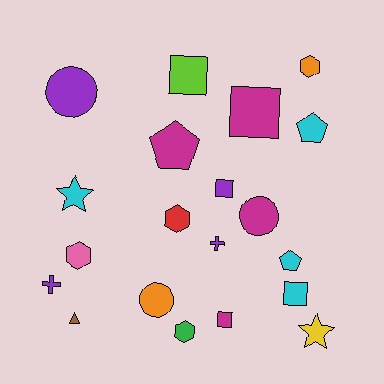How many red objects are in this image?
There is 1 red object.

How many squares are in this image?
There are 5 squares.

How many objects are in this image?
There are 20 objects.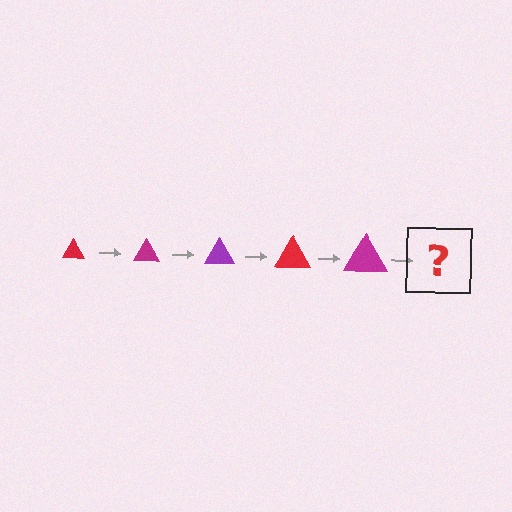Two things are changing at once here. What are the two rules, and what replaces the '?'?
The two rules are that the triangle grows larger each step and the color cycles through red, magenta, and purple. The '?' should be a purple triangle, larger than the previous one.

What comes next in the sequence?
The next element should be a purple triangle, larger than the previous one.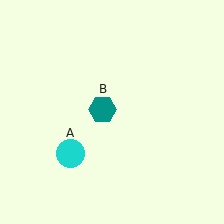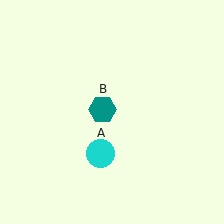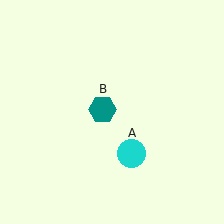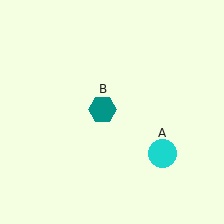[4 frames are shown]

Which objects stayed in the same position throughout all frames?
Teal hexagon (object B) remained stationary.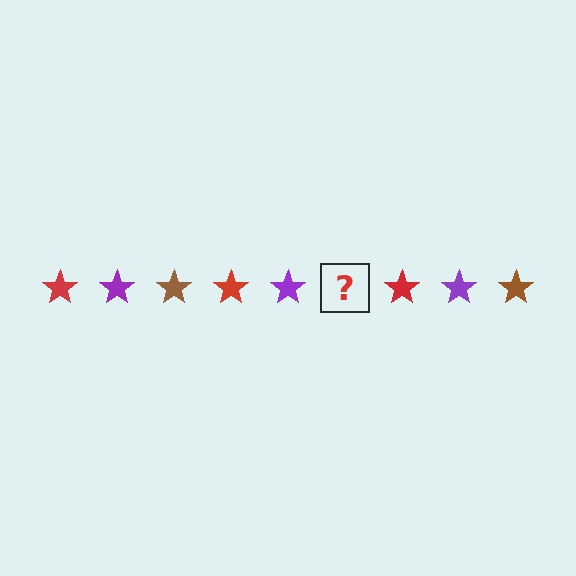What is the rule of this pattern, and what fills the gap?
The rule is that the pattern cycles through red, purple, brown stars. The gap should be filled with a brown star.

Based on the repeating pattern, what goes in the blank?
The blank should be a brown star.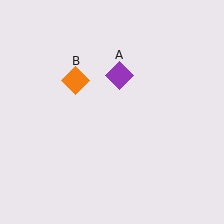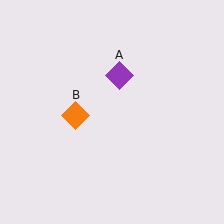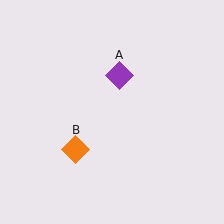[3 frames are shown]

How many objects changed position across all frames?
1 object changed position: orange diamond (object B).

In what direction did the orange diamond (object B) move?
The orange diamond (object B) moved down.